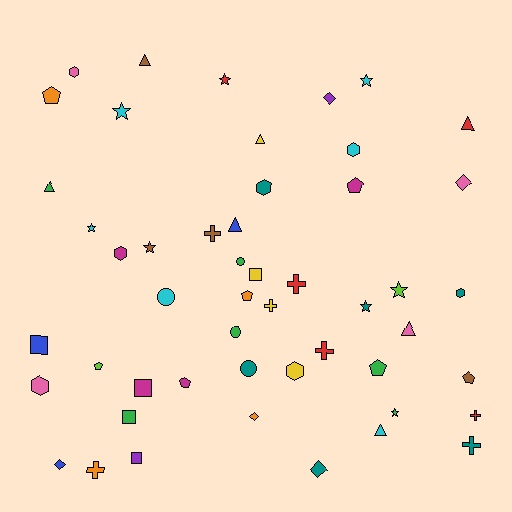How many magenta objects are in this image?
There are 4 magenta objects.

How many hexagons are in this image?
There are 7 hexagons.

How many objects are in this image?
There are 50 objects.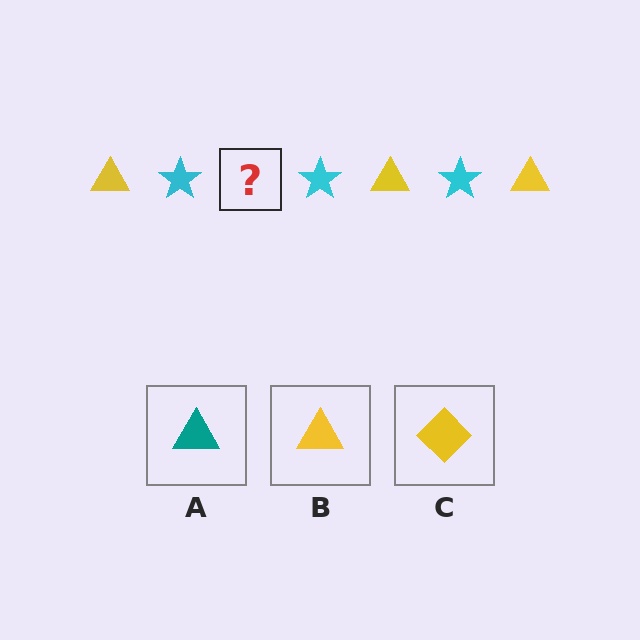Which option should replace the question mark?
Option B.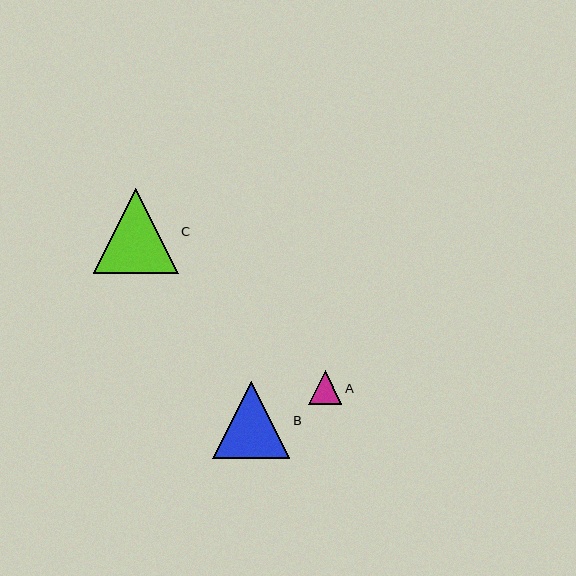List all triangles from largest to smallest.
From largest to smallest: C, B, A.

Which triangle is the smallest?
Triangle A is the smallest with a size of approximately 33 pixels.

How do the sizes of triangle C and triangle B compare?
Triangle C and triangle B are approximately the same size.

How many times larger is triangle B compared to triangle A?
Triangle B is approximately 2.3 times the size of triangle A.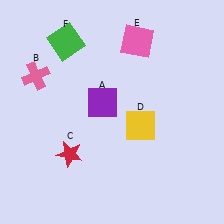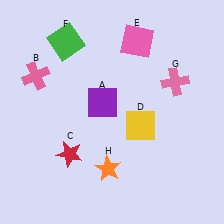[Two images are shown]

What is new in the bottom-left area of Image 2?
An orange star (H) was added in the bottom-left area of Image 2.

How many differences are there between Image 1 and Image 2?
There are 2 differences between the two images.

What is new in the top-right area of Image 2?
A pink cross (G) was added in the top-right area of Image 2.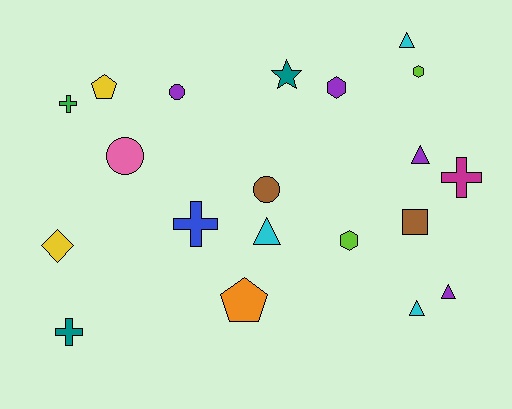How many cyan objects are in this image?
There are 3 cyan objects.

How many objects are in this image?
There are 20 objects.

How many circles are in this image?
There are 3 circles.